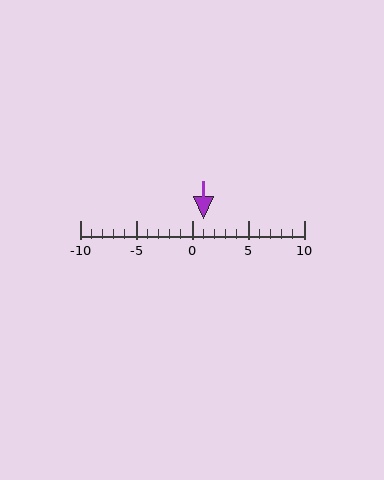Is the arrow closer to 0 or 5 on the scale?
The arrow is closer to 0.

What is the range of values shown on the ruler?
The ruler shows values from -10 to 10.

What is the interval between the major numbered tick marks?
The major tick marks are spaced 5 units apart.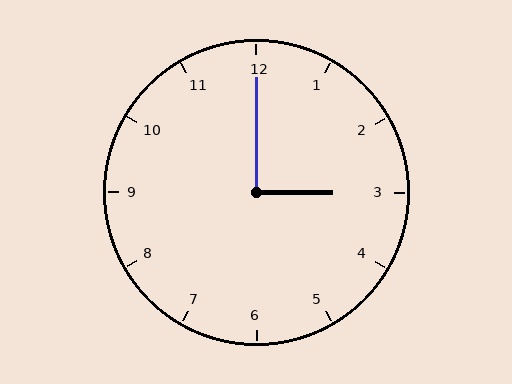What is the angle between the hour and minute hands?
Approximately 90 degrees.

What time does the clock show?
3:00.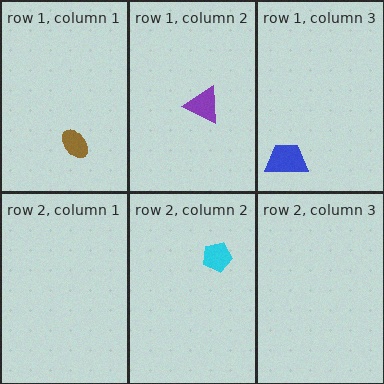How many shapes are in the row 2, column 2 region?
1.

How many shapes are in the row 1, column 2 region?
1.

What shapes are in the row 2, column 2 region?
The cyan pentagon.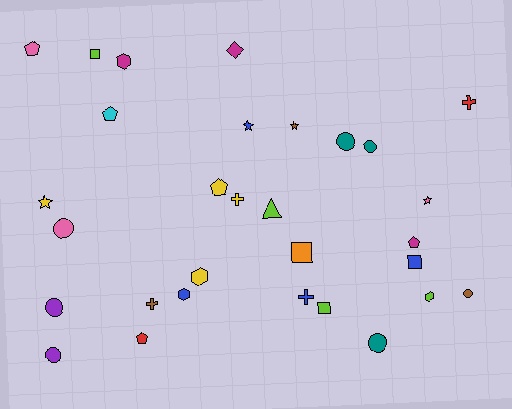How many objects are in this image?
There are 30 objects.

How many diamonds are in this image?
There is 1 diamond.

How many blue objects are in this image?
There are 4 blue objects.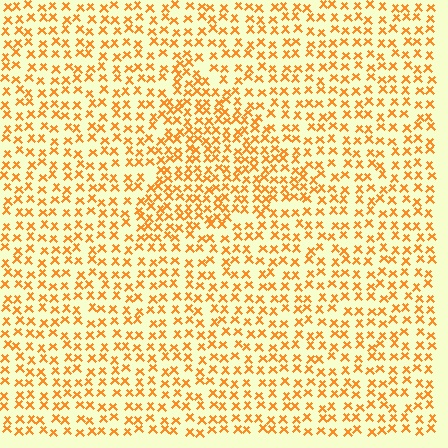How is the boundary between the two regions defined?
The boundary is defined by a change in element density (approximately 1.6x ratio). All elements are the same color, size, and shape.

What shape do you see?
I see a triangle.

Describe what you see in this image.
The image contains small orange elements arranged at two different densities. A triangle-shaped region is visible where the elements are more densely packed than the surrounding area.